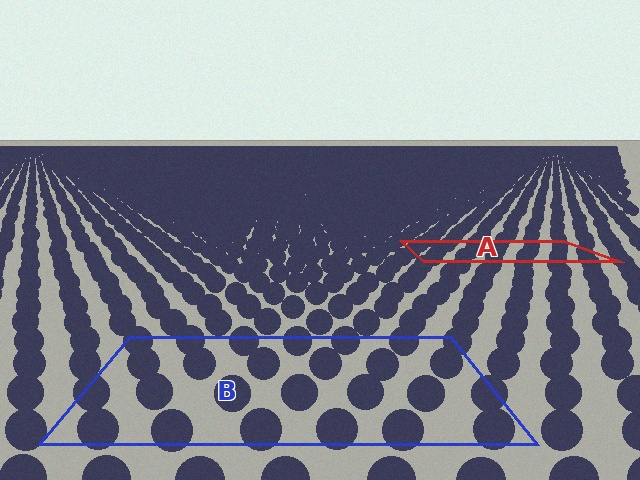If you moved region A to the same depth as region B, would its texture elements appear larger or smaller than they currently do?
They would appear larger. At a closer depth, the same texture elements are projected at a bigger on-screen size.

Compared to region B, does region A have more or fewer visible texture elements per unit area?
Region A has more texture elements per unit area — they are packed more densely because it is farther away.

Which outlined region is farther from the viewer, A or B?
Region A is farther from the viewer — the texture elements inside it appear smaller and more densely packed.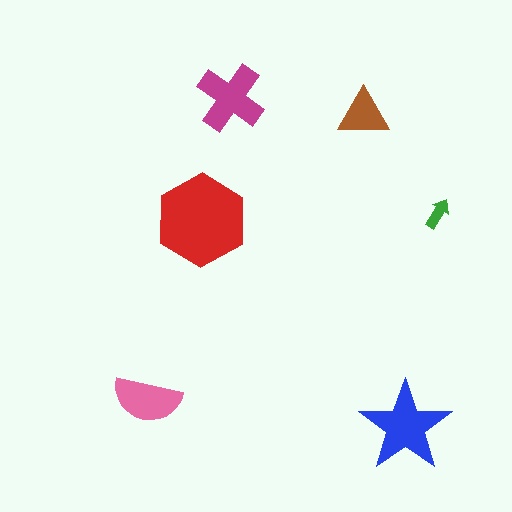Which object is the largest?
The red hexagon.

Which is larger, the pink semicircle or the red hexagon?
The red hexagon.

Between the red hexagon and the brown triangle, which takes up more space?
The red hexagon.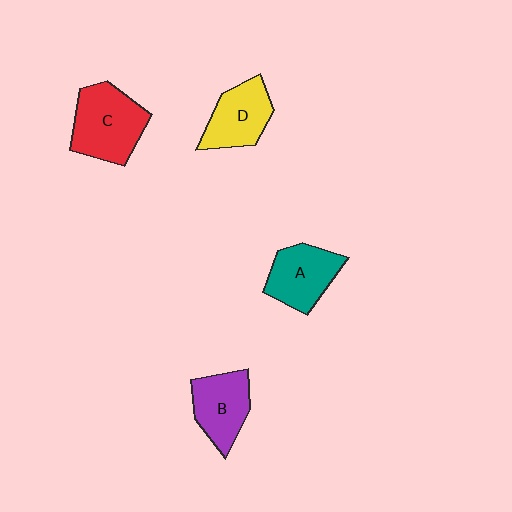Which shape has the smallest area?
Shape B (purple).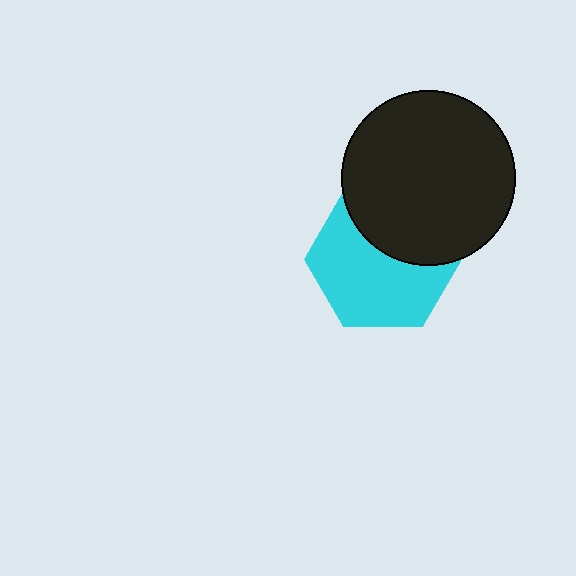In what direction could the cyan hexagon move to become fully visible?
The cyan hexagon could move down. That would shift it out from behind the black circle entirely.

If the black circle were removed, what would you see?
You would see the complete cyan hexagon.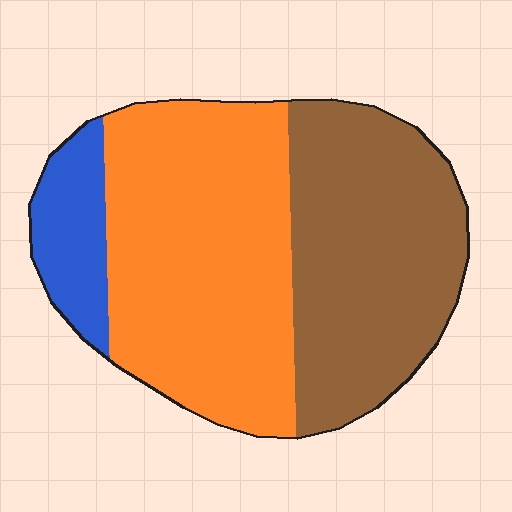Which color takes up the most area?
Orange, at roughly 50%.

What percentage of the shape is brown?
Brown takes up between a quarter and a half of the shape.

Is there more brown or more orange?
Orange.